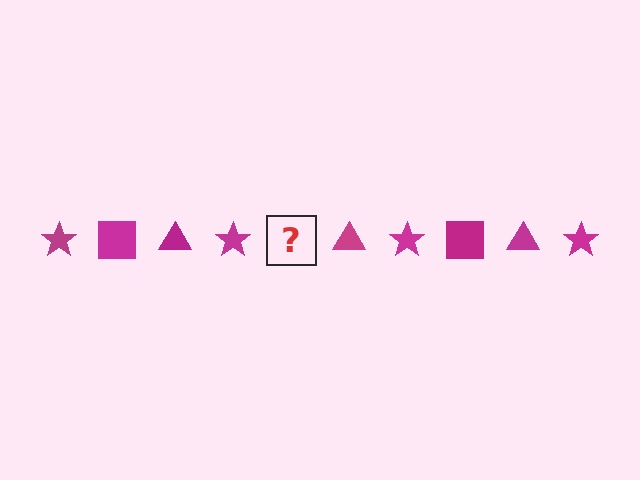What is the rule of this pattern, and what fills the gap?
The rule is that the pattern cycles through star, square, triangle shapes in magenta. The gap should be filled with a magenta square.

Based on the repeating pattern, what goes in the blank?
The blank should be a magenta square.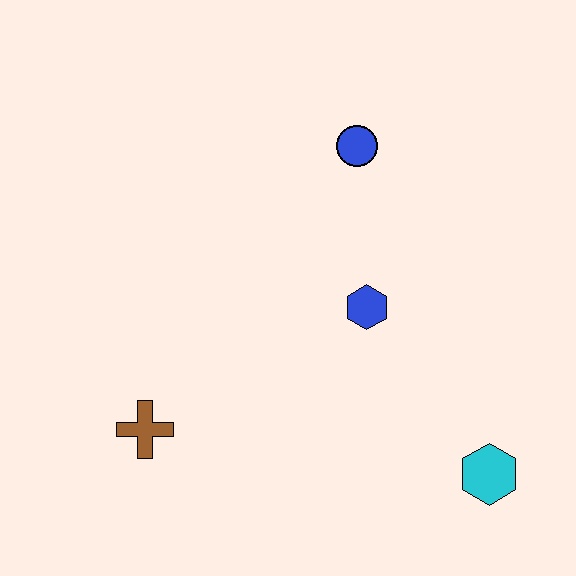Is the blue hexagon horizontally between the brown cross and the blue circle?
No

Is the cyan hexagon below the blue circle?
Yes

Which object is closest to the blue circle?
The blue hexagon is closest to the blue circle.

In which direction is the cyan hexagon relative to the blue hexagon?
The cyan hexagon is below the blue hexagon.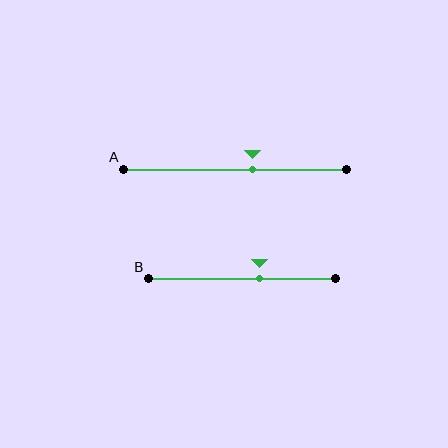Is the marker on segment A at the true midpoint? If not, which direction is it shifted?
No, the marker on segment A is shifted to the right by about 8% of the segment length.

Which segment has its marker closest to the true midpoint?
Segment A has its marker closest to the true midpoint.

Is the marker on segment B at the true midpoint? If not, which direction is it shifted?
No, the marker on segment B is shifted to the right by about 9% of the segment length.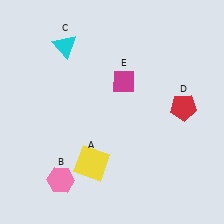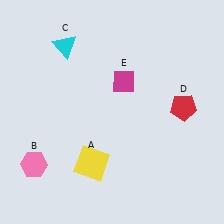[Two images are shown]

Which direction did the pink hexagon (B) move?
The pink hexagon (B) moved left.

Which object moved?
The pink hexagon (B) moved left.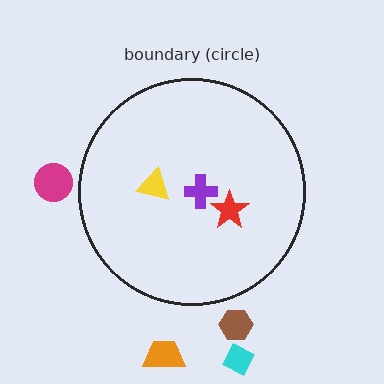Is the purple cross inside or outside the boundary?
Inside.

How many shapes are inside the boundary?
3 inside, 4 outside.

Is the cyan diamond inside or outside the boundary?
Outside.